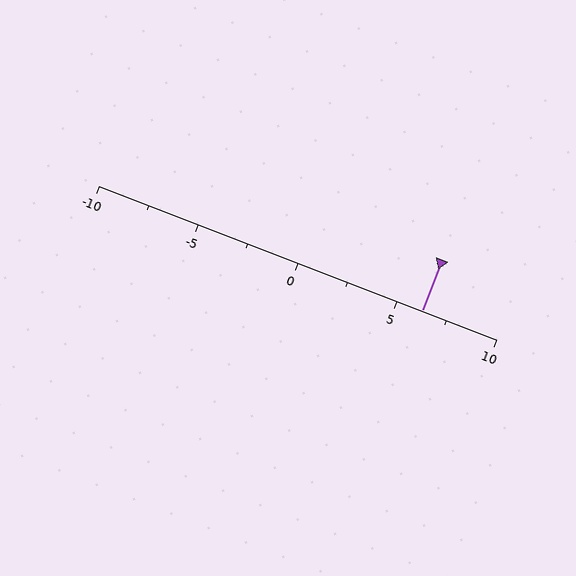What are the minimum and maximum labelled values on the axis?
The axis runs from -10 to 10.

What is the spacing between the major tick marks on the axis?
The major ticks are spaced 5 apart.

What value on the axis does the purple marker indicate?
The marker indicates approximately 6.2.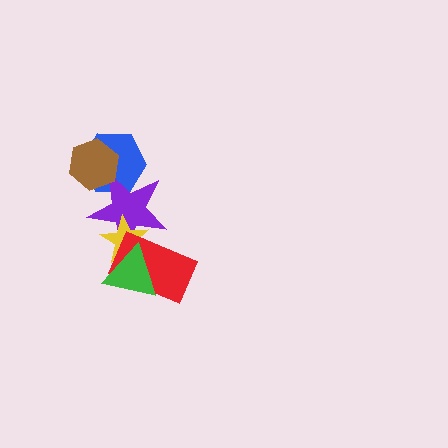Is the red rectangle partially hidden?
Yes, it is partially covered by another shape.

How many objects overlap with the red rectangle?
3 objects overlap with the red rectangle.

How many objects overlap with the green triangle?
3 objects overlap with the green triangle.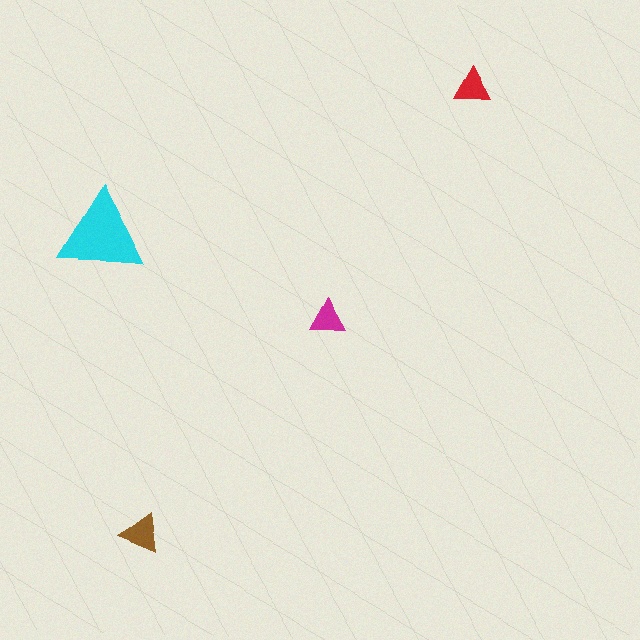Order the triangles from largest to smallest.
the cyan one, the brown one, the red one, the magenta one.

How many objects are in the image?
There are 4 objects in the image.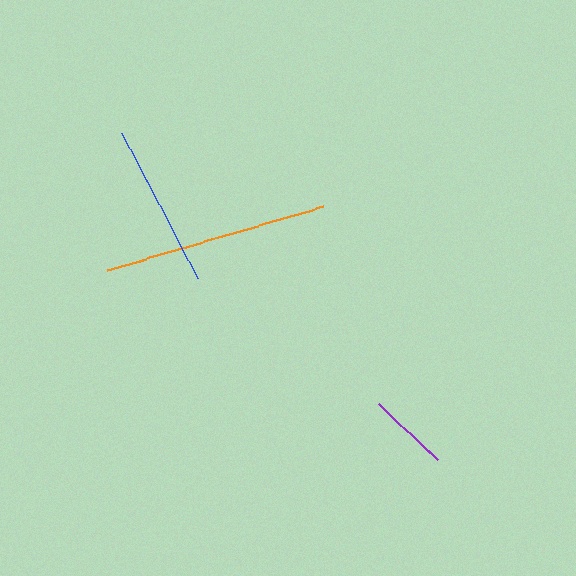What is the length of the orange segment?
The orange segment is approximately 225 pixels long.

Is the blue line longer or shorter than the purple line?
The blue line is longer than the purple line.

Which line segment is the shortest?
The purple line is the shortest at approximately 81 pixels.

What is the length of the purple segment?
The purple segment is approximately 81 pixels long.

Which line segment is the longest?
The orange line is the longest at approximately 225 pixels.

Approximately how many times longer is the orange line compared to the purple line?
The orange line is approximately 2.8 times the length of the purple line.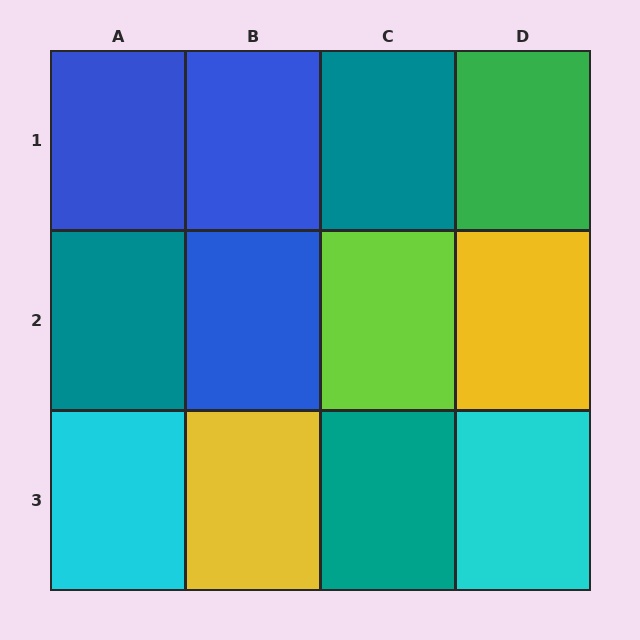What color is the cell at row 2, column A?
Teal.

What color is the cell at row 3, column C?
Teal.